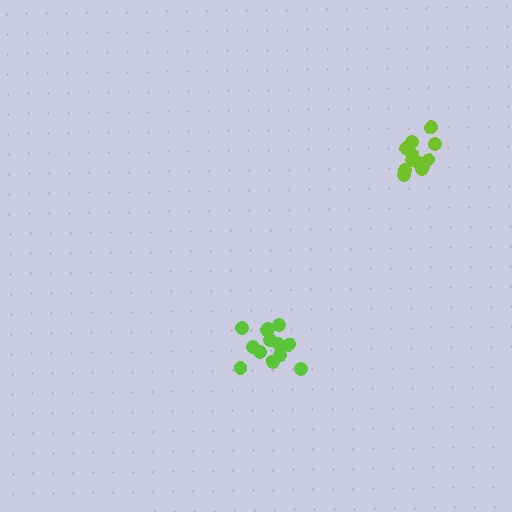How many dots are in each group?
Group 1: 13 dots, Group 2: 12 dots (25 total).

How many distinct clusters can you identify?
There are 2 distinct clusters.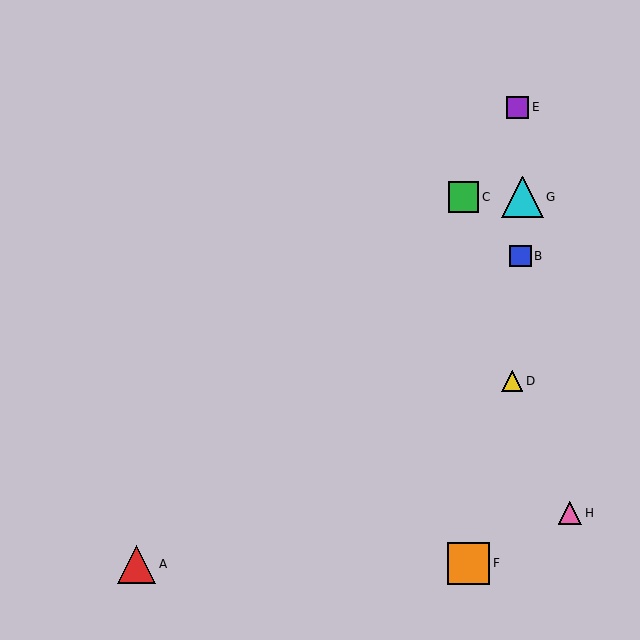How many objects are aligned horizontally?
2 objects (C, G) are aligned horizontally.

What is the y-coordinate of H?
Object H is at y≈513.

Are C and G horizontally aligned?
Yes, both are at y≈197.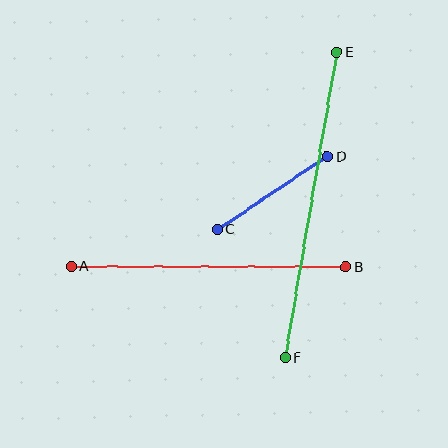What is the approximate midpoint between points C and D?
The midpoint is at approximately (272, 193) pixels.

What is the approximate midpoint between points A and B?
The midpoint is at approximately (209, 267) pixels.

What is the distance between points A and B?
The distance is approximately 275 pixels.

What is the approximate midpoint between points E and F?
The midpoint is at approximately (311, 205) pixels.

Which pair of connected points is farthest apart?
Points E and F are farthest apart.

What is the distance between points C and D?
The distance is approximately 132 pixels.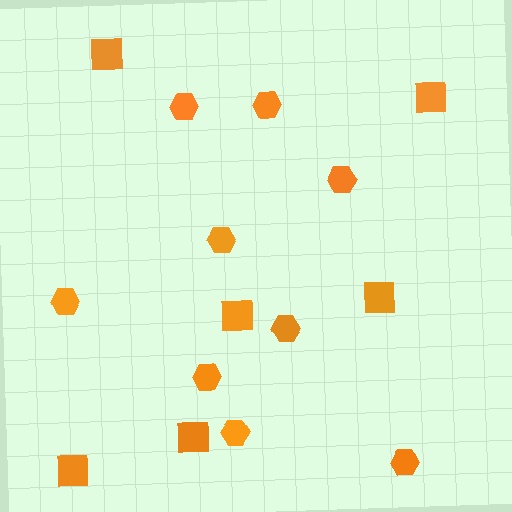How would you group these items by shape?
There are 2 groups: one group of squares (6) and one group of hexagons (9).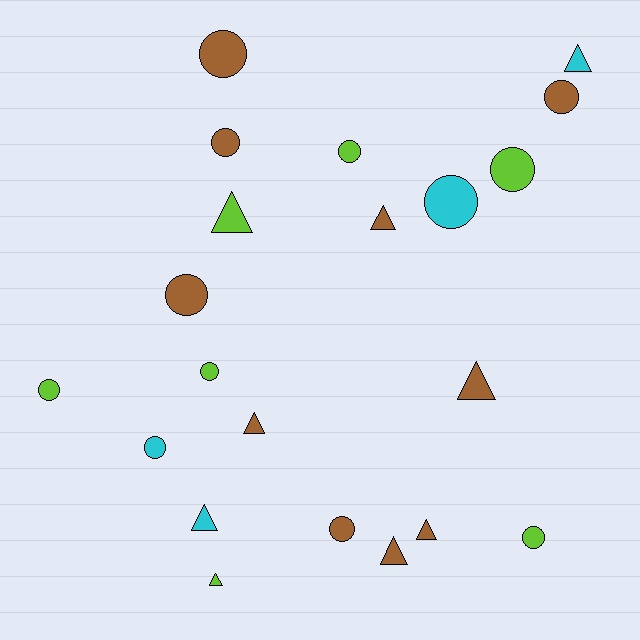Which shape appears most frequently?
Circle, with 12 objects.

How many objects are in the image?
There are 21 objects.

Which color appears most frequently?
Brown, with 10 objects.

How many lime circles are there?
There are 5 lime circles.